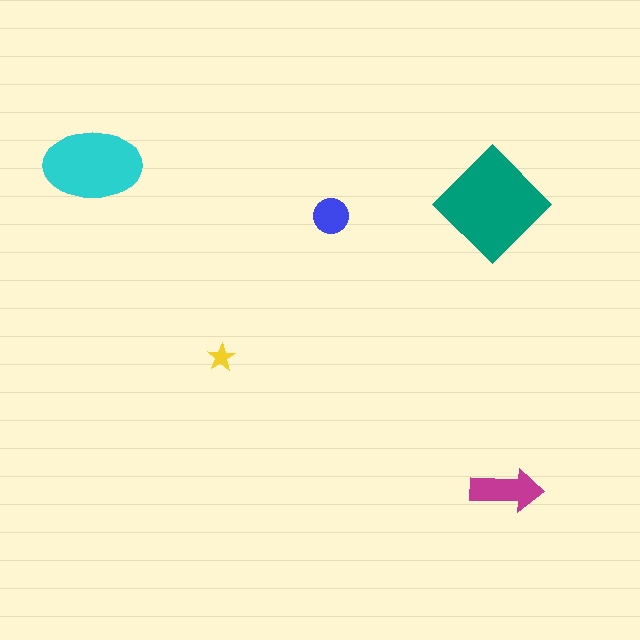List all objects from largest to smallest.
The teal diamond, the cyan ellipse, the magenta arrow, the blue circle, the yellow star.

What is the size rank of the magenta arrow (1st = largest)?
3rd.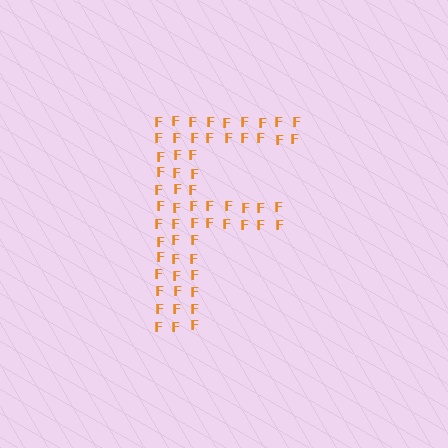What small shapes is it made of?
It is made of small letter F's.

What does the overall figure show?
The overall figure shows the letter F.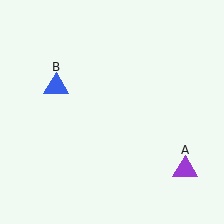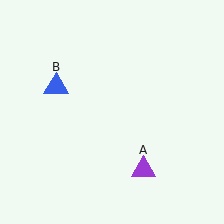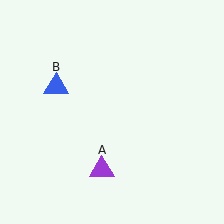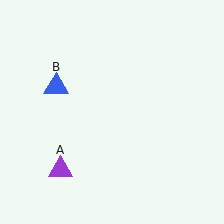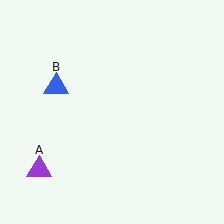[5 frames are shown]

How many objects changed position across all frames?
1 object changed position: purple triangle (object A).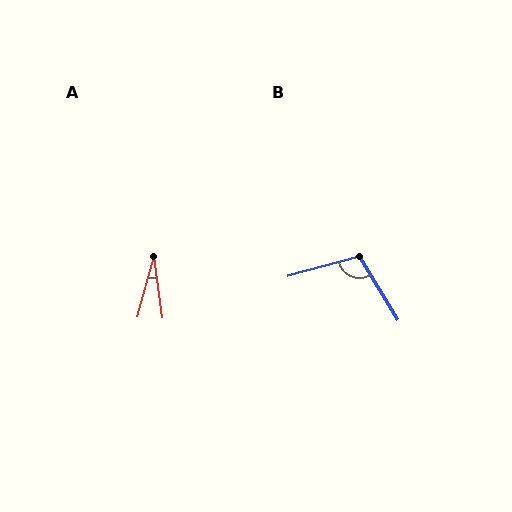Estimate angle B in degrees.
Approximately 107 degrees.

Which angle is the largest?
B, at approximately 107 degrees.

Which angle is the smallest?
A, at approximately 23 degrees.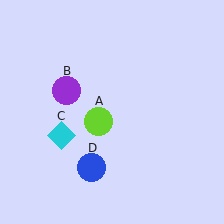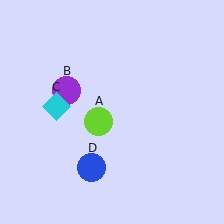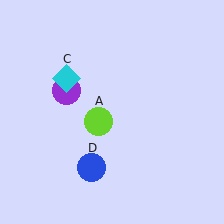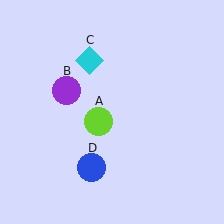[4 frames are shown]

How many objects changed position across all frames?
1 object changed position: cyan diamond (object C).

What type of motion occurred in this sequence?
The cyan diamond (object C) rotated clockwise around the center of the scene.